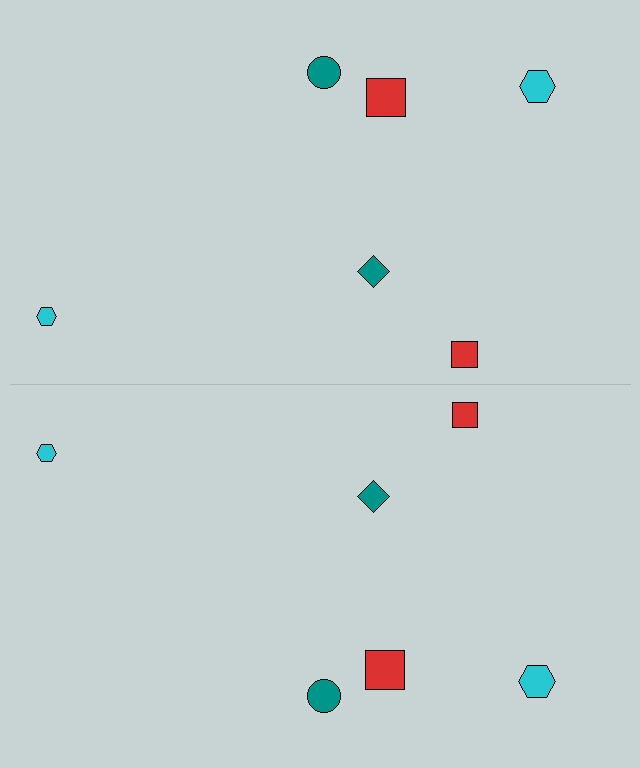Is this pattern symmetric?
Yes, this pattern has bilateral (reflection) symmetry.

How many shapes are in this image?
There are 12 shapes in this image.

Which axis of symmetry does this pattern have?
The pattern has a horizontal axis of symmetry running through the center of the image.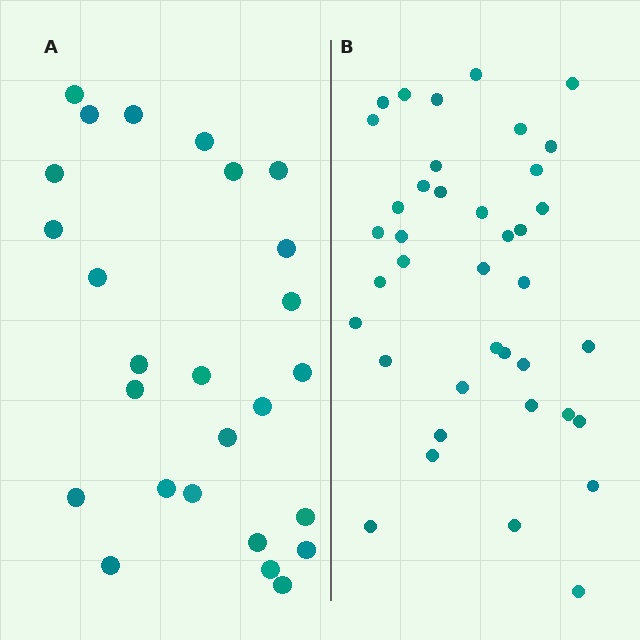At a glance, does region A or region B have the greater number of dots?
Region B (the right region) has more dots.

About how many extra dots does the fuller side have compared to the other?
Region B has approximately 15 more dots than region A.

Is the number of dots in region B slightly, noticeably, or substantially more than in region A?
Region B has substantially more. The ratio is roughly 1.5 to 1.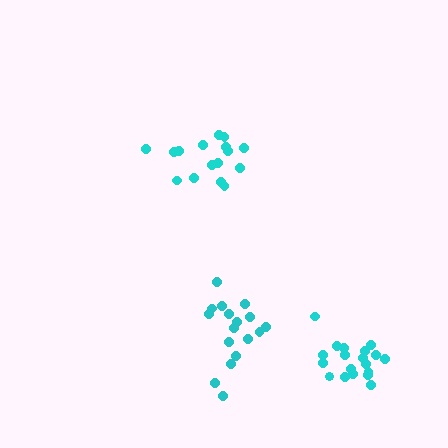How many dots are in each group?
Group 1: 19 dots, Group 2: 16 dots, Group 3: 17 dots (52 total).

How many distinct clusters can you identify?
There are 3 distinct clusters.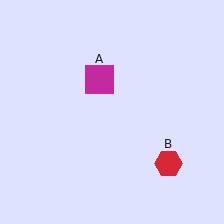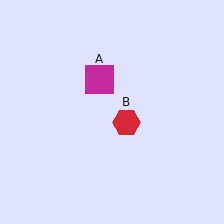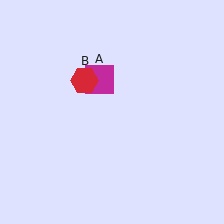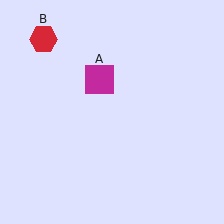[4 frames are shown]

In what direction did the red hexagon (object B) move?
The red hexagon (object B) moved up and to the left.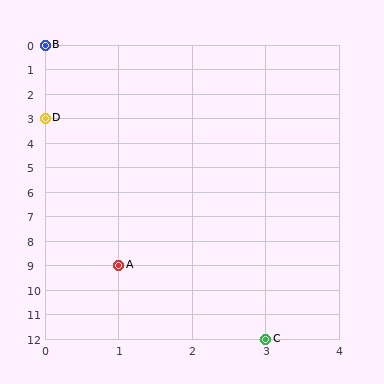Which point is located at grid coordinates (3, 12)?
Point C is at (3, 12).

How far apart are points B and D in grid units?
Points B and D are 3 rows apart.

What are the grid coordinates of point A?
Point A is at grid coordinates (1, 9).